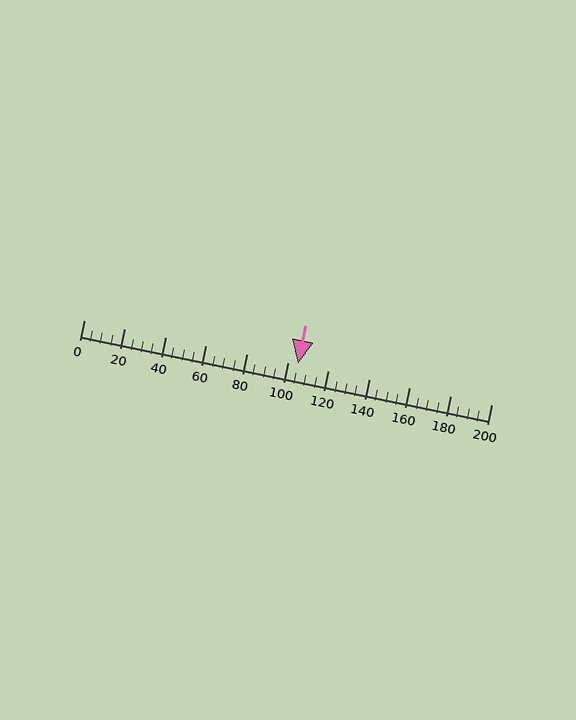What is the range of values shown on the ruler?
The ruler shows values from 0 to 200.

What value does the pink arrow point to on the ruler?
The pink arrow points to approximately 105.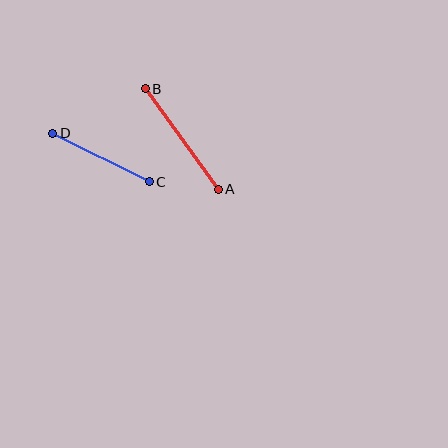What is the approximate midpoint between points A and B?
The midpoint is at approximately (182, 139) pixels.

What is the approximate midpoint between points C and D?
The midpoint is at approximately (101, 158) pixels.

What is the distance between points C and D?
The distance is approximately 108 pixels.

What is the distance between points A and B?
The distance is approximately 124 pixels.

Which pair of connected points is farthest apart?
Points A and B are farthest apart.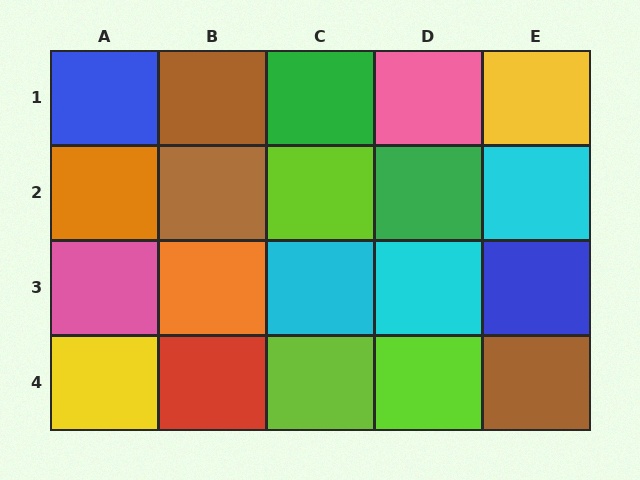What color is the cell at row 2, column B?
Brown.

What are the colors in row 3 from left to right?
Pink, orange, cyan, cyan, blue.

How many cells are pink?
2 cells are pink.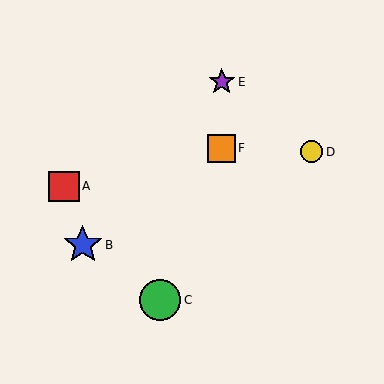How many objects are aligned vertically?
2 objects (E, F) are aligned vertically.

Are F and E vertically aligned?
Yes, both are at x≈222.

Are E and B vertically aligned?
No, E is at x≈222 and B is at x≈83.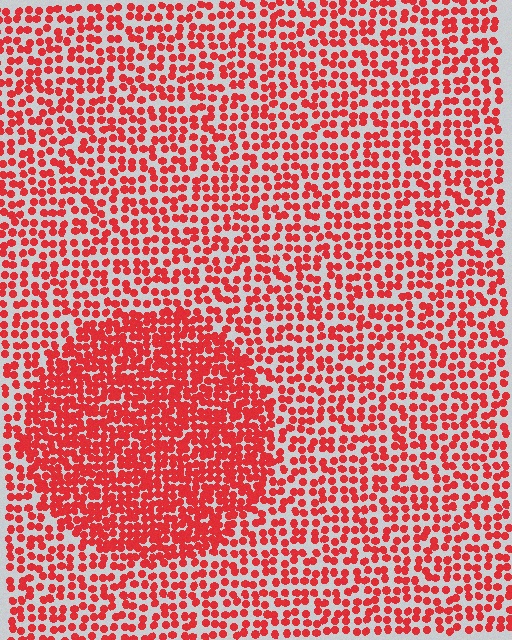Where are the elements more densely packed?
The elements are more densely packed inside the circle boundary.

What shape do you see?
I see a circle.